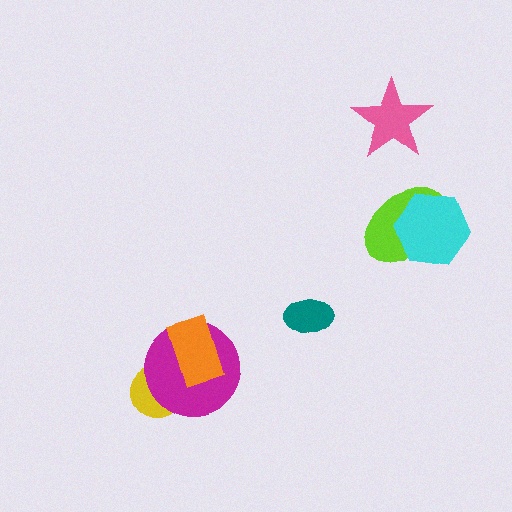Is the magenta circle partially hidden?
Yes, it is partially covered by another shape.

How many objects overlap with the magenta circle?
2 objects overlap with the magenta circle.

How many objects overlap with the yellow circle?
1 object overlaps with the yellow circle.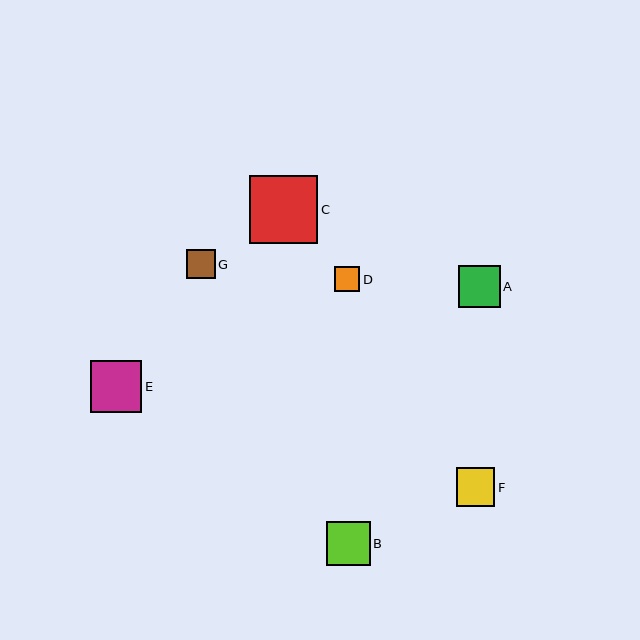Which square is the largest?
Square C is the largest with a size of approximately 68 pixels.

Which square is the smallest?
Square D is the smallest with a size of approximately 25 pixels.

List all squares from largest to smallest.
From largest to smallest: C, E, B, A, F, G, D.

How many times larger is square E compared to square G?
Square E is approximately 1.8 times the size of square G.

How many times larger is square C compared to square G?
Square C is approximately 2.4 times the size of square G.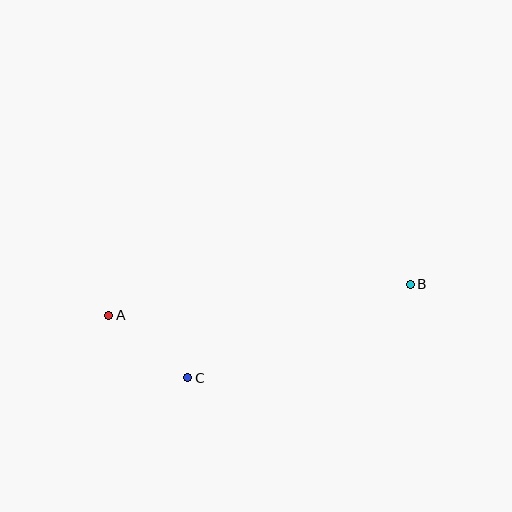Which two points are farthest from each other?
Points A and B are farthest from each other.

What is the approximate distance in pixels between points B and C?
The distance between B and C is approximately 241 pixels.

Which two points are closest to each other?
Points A and C are closest to each other.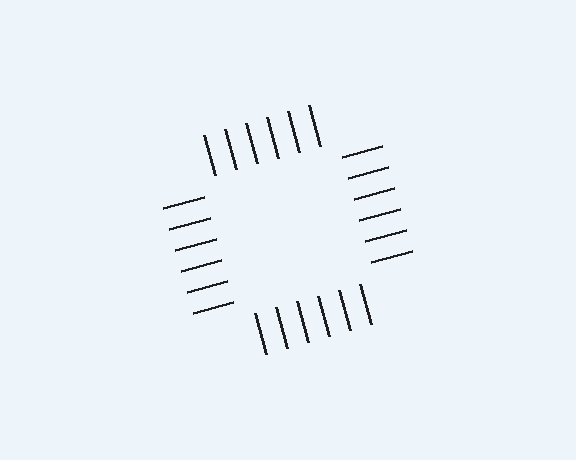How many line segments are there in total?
24 — 6 along each of the 4 edges.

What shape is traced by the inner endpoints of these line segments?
An illusory square — the line segments terminate on its edges but no continuous stroke is drawn.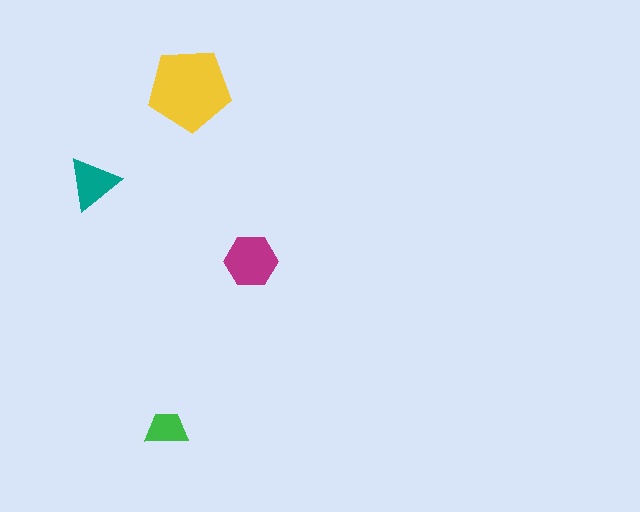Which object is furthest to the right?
The magenta hexagon is rightmost.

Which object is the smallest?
The green trapezoid.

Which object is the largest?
The yellow pentagon.